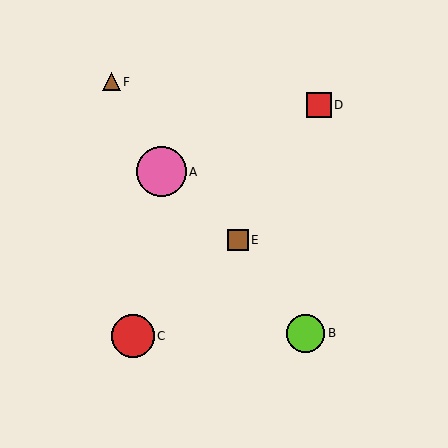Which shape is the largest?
The pink circle (labeled A) is the largest.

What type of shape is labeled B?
Shape B is a lime circle.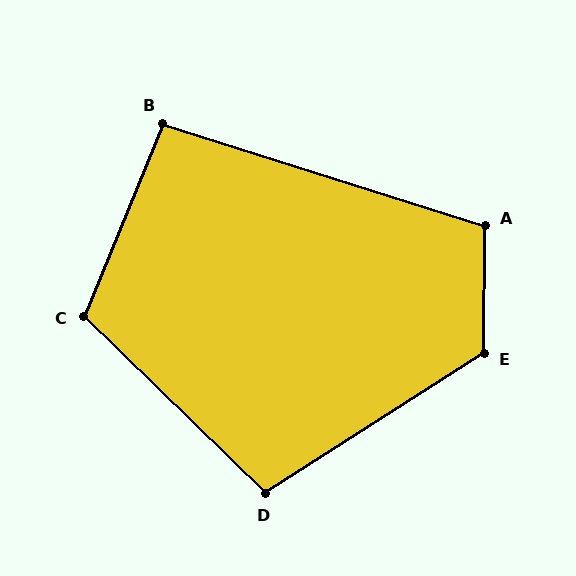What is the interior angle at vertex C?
Approximately 112 degrees (obtuse).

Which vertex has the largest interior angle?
E, at approximately 123 degrees.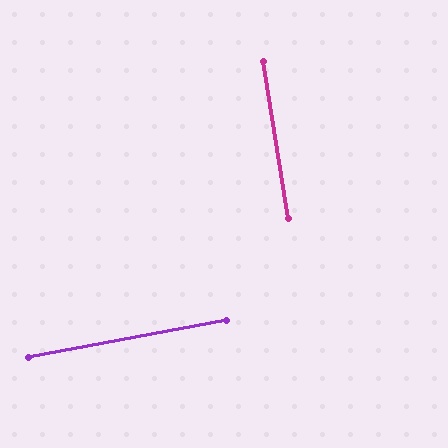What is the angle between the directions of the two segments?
Approximately 88 degrees.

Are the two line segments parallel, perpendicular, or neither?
Perpendicular — they meet at approximately 88°.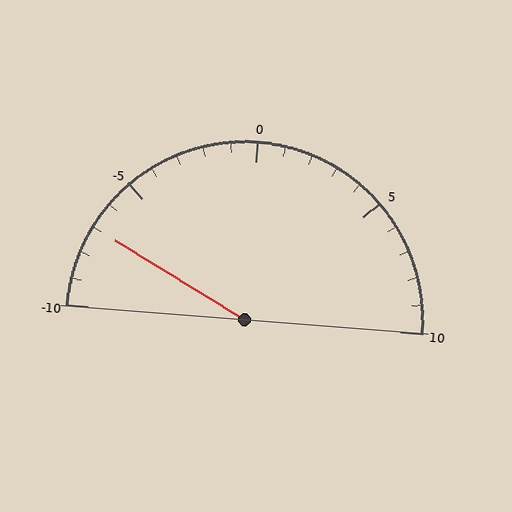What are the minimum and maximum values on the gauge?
The gauge ranges from -10 to 10.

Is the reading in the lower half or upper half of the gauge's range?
The reading is in the lower half of the range (-10 to 10).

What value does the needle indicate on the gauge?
The needle indicates approximately -7.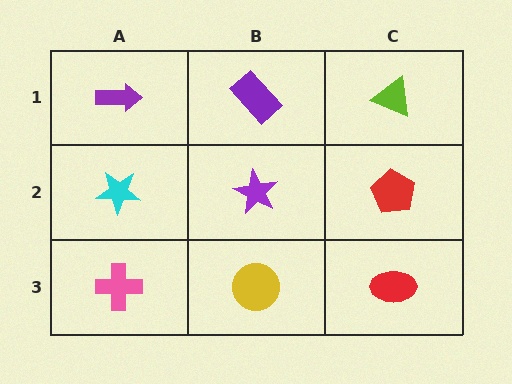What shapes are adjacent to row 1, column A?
A cyan star (row 2, column A), a purple rectangle (row 1, column B).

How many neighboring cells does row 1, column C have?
2.